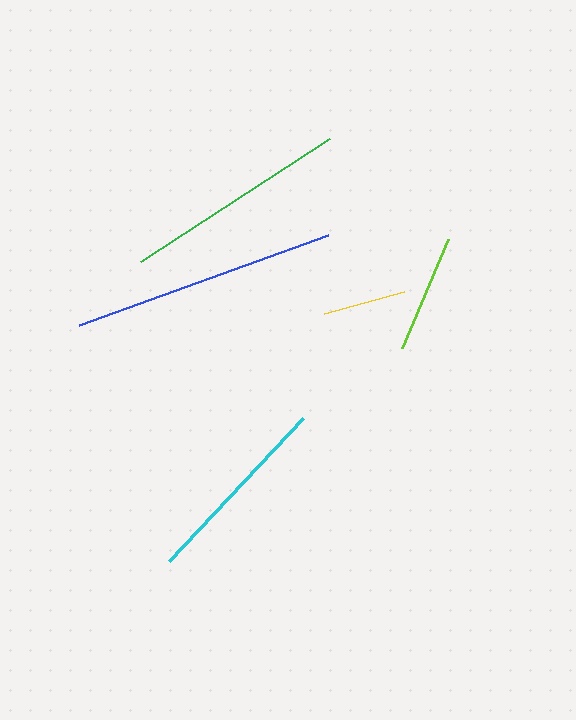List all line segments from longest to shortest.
From longest to shortest: blue, green, cyan, lime, yellow.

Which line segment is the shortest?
The yellow line is the shortest at approximately 82 pixels.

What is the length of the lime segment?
The lime segment is approximately 118 pixels long.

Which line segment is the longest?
The blue line is the longest at approximately 264 pixels.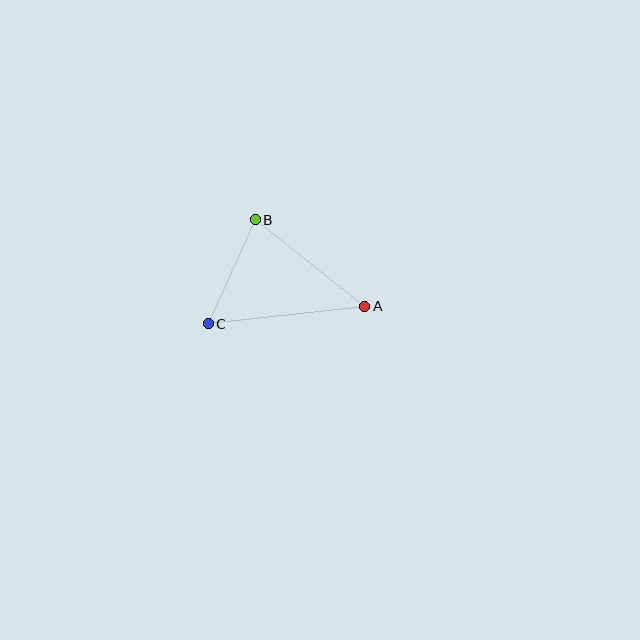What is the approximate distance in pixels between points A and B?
The distance between A and B is approximately 140 pixels.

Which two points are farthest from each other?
Points A and C are farthest from each other.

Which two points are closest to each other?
Points B and C are closest to each other.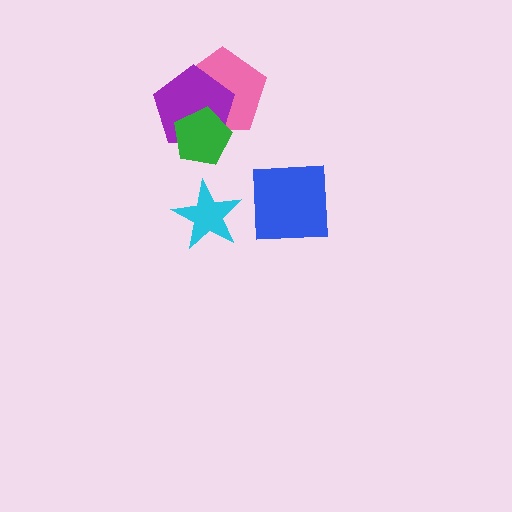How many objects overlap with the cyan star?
0 objects overlap with the cyan star.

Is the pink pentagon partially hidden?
Yes, it is partially covered by another shape.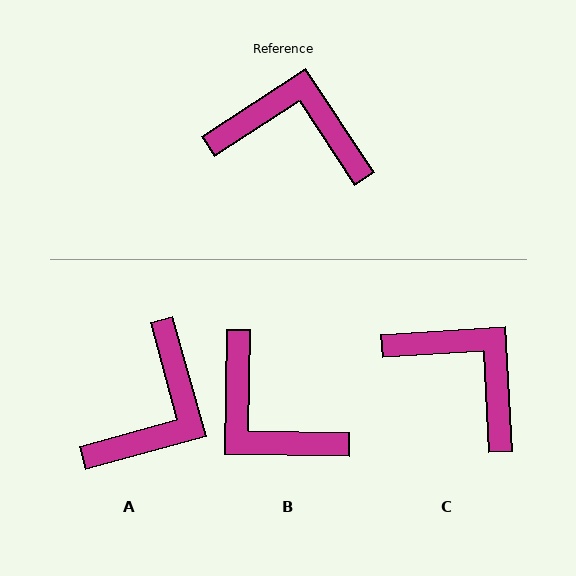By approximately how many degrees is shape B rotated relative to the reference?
Approximately 146 degrees counter-clockwise.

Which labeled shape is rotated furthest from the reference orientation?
B, about 146 degrees away.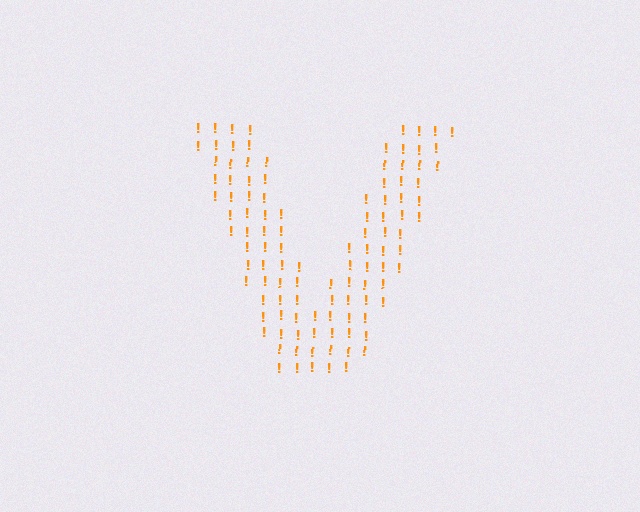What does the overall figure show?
The overall figure shows the letter V.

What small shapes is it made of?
It is made of small exclamation marks.